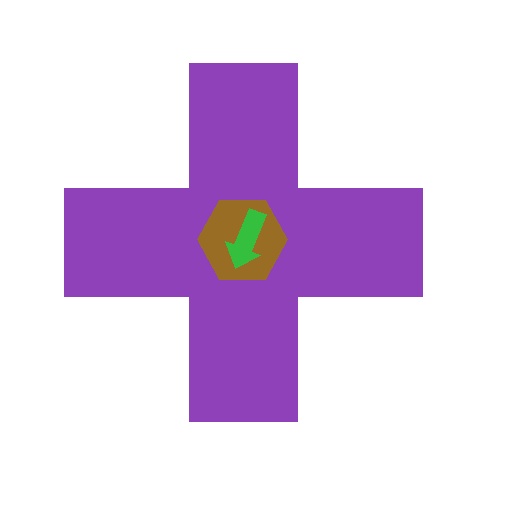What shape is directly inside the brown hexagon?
The green arrow.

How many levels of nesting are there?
3.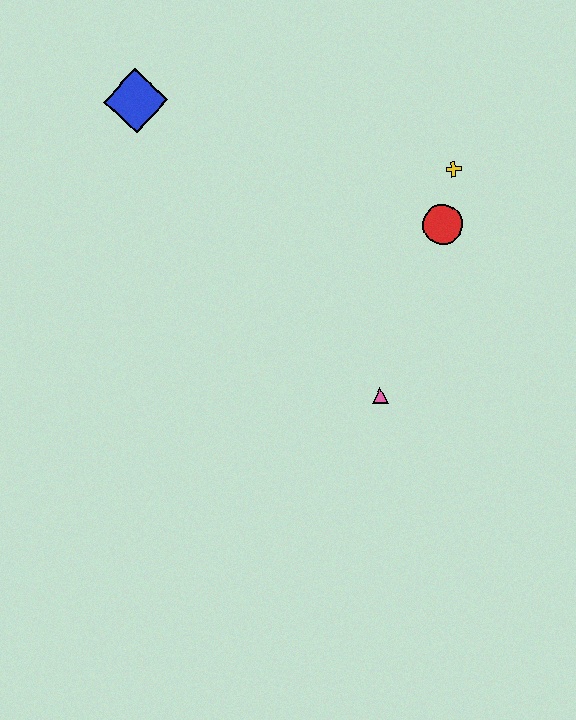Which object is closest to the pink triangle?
The red circle is closest to the pink triangle.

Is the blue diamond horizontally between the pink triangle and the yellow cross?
No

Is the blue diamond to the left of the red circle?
Yes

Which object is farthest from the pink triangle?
The blue diamond is farthest from the pink triangle.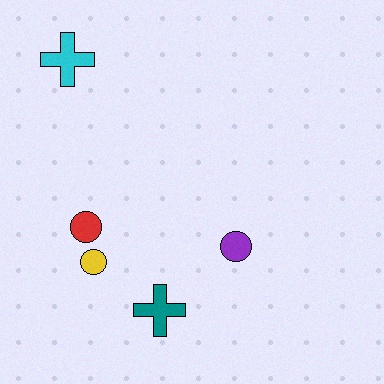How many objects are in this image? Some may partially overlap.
There are 5 objects.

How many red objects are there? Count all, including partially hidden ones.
There is 1 red object.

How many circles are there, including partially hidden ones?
There are 3 circles.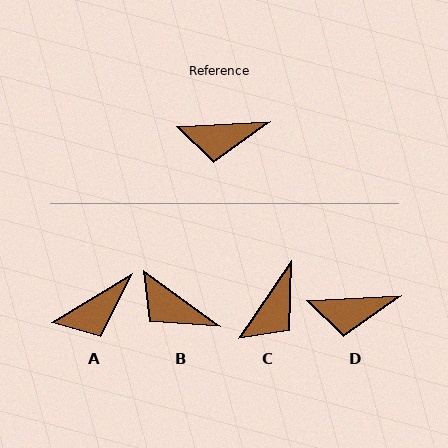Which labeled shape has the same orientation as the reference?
D.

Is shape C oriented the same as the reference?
No, it is off by about 53 degrees.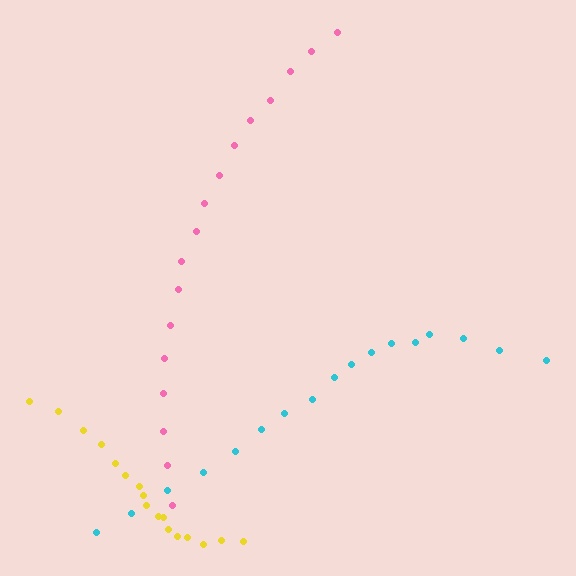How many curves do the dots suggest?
There are 3 distinct paths.